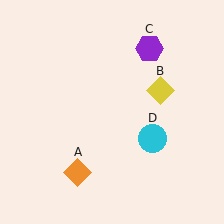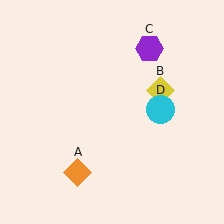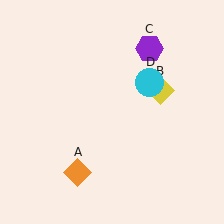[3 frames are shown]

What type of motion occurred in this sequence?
The cyan circle (object D) rotated counterclockwise around the center of the scene.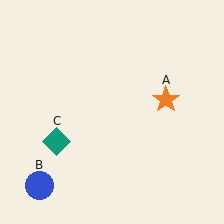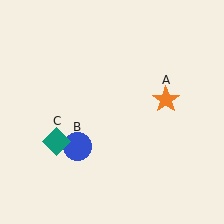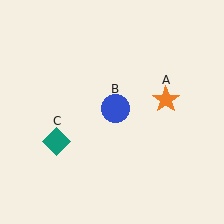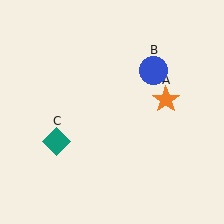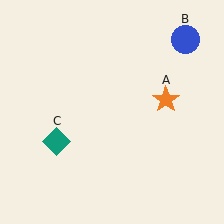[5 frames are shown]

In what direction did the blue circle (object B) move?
The blue circle (object B) moved up and to the right.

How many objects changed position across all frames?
1 object changed position: blue circle (object B).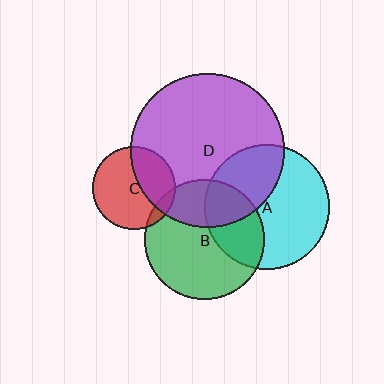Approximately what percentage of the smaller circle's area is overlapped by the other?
Approximately 35%.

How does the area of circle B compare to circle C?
Approximately 2.1 times.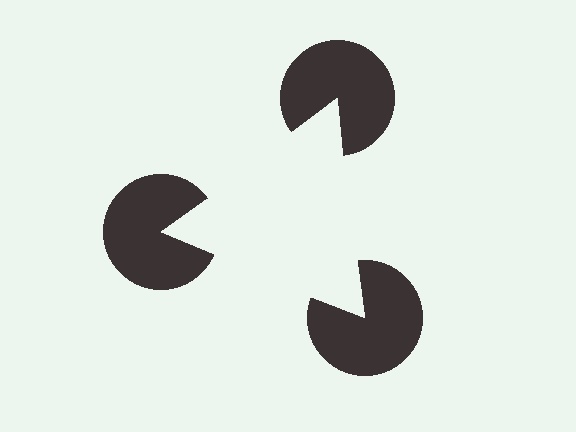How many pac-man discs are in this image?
There are 3 — one at each vertex of the illusory triangle.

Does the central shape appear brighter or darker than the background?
It typically appears slightly brighter than the background, even though no actual brightness change is drawn.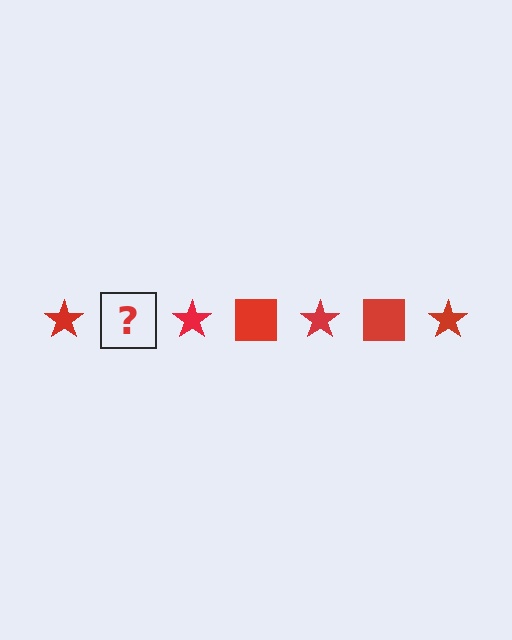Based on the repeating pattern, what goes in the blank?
The blank should be a red square.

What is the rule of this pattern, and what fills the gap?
The rule is that the pattern cycles through star, square shapes in red. The gap should be filled with a red square.